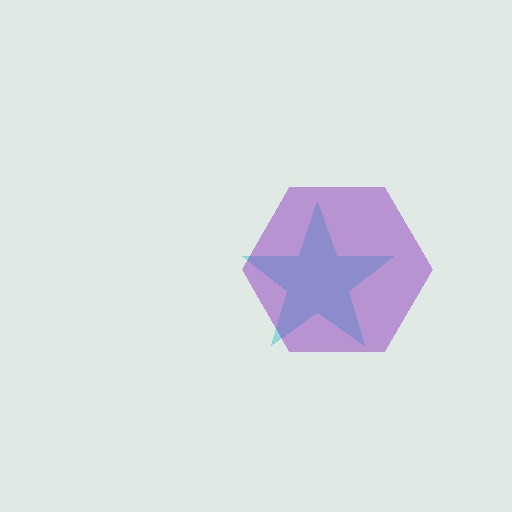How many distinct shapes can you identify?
There are 2 distinct shapes: a cyan star, a purple hexagon.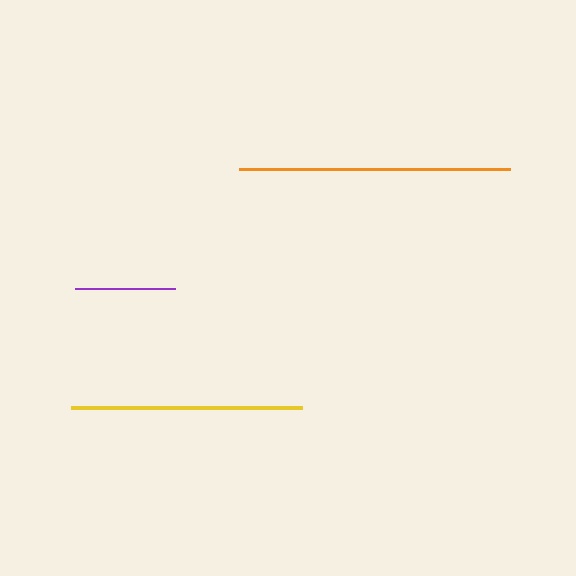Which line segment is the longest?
The orange line is the longest at approximately 271 pixels.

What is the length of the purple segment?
The purple segment is approximately 99 pixels long.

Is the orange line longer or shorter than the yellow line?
The orange line is longer than the yellow line.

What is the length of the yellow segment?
The yellow segment is approximately 231 pixels long.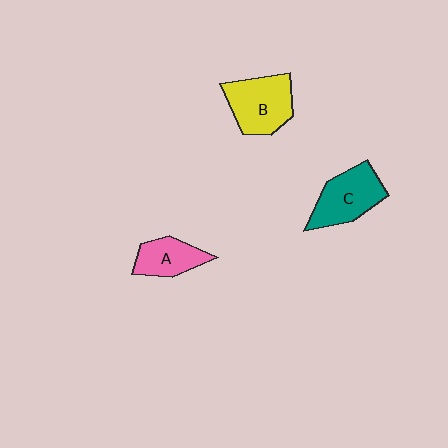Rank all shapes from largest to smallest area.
From largest to smallest: B (yellow), C (teal), A (pink).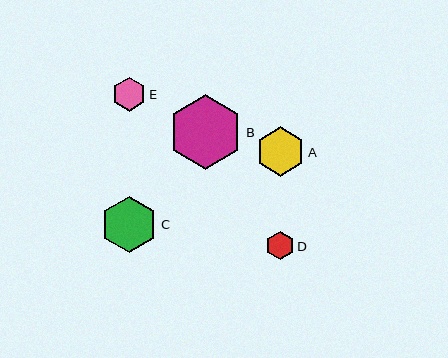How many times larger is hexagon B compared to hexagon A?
Hexagon B is approximately 1.5 times the size of hexagon A.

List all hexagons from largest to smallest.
From largest to smallest: B, C, A, E, D.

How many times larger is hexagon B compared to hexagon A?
Hexagon B is approximately 1.5 times the size of hexagon A.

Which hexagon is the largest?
Hexagon B is the largest with a size of approximately 75 pixels.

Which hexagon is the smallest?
Hexagon D is the smallest with a size of approximately 29 pixels.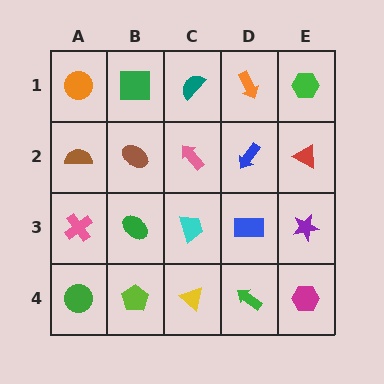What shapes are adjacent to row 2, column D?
An orange arrow (row 1, column D), a blue rectangle (row 3, column D), a pink arrow (row 2, column C), a red triangle (row 2, column E).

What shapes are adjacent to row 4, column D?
A blue rectangle (row 3, column D), a yellow triangle (row 4, column C), a magenta hexagon (row 4, column E).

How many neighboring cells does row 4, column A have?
2.